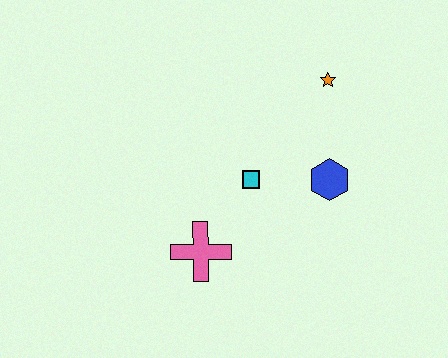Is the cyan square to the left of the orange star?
Yes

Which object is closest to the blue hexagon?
The cyan square is closest to the blue hexagon.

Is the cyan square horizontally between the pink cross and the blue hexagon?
Yes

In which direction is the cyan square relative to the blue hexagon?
The cyan square is to the left of the blue hexagon.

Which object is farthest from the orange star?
The pink cross is farthest from the orange star.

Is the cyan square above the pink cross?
Yes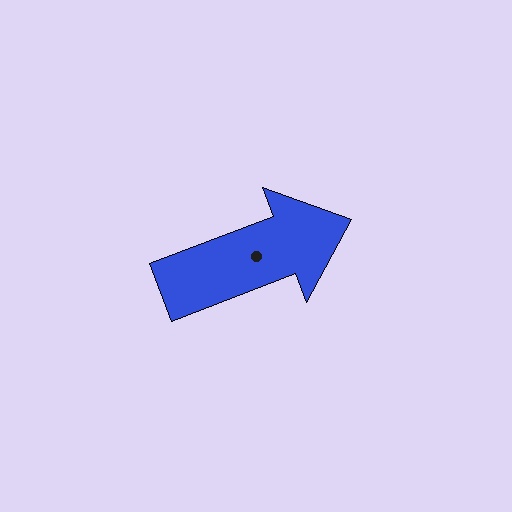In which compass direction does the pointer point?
East.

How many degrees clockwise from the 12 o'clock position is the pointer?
Approximately 69 degrees.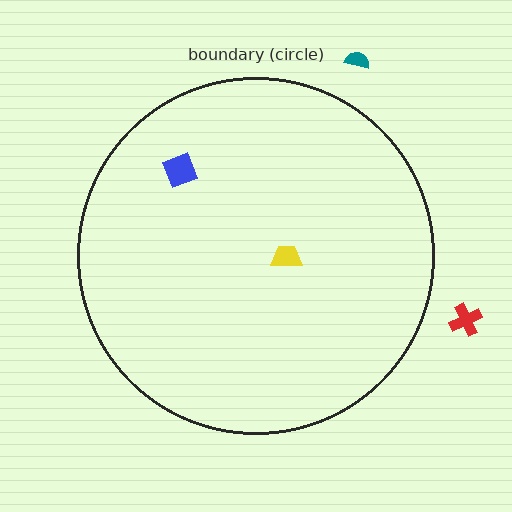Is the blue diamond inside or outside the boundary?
Inside.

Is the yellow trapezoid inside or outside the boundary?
Inside.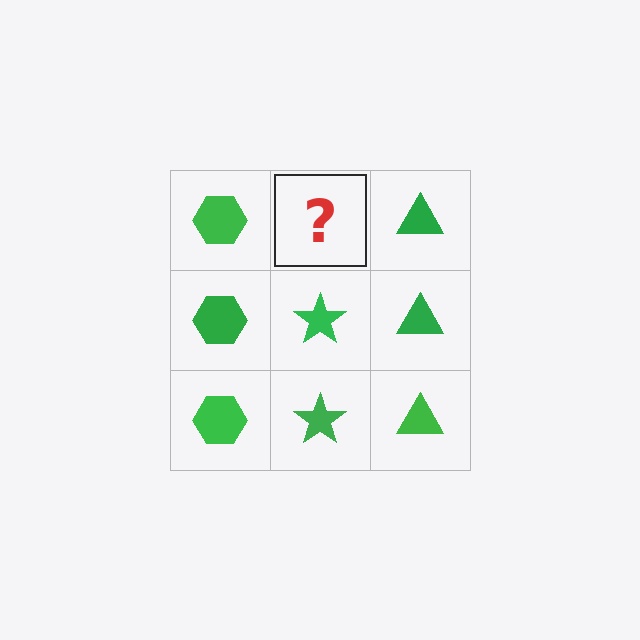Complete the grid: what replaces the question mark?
The question mark should be replaced with a green star.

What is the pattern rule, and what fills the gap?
The rule is that each column has a consistent shape. The gap should be filled with a green star.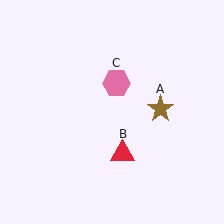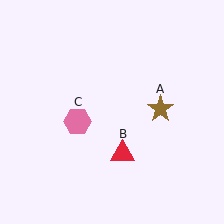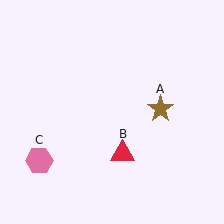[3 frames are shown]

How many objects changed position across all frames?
1 object changed position: pink hexagon (object C).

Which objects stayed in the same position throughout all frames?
Brown star (object A) and red triangle (object B) remained stationary.